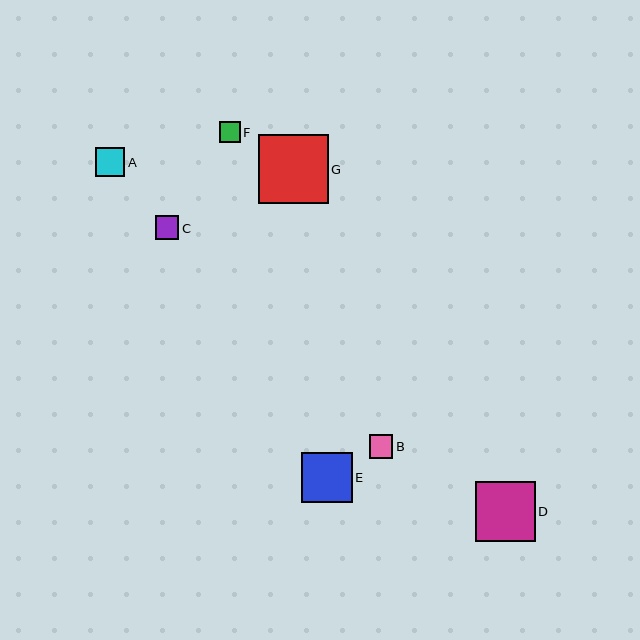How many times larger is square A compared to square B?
Square A is approximately 1.2 times the size of square B.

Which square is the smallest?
Square F is the smallest with a size of approximately 21 pixels.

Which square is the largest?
Square G is the largest with a size of approximately 69 pixels.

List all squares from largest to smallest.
From largest to smallest: G, D, E, A, C, B, F.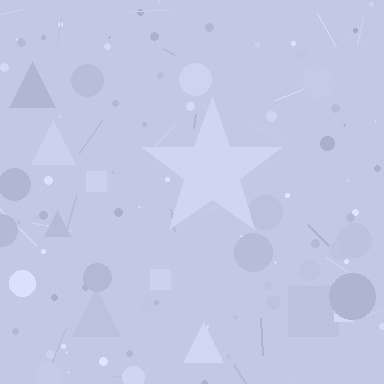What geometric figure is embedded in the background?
A star is embedded in the background.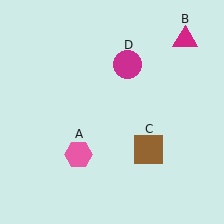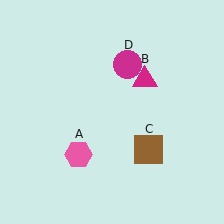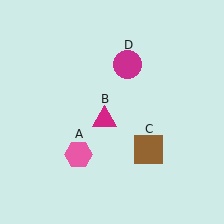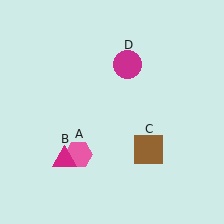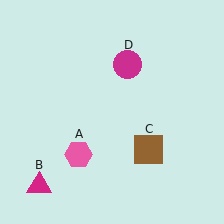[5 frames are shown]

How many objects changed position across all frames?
1 object changed position: magenta triangle (object B).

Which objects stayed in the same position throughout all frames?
Pink hexagon (object A) and brown square (object C) and magenta circle (object D) remained stationary.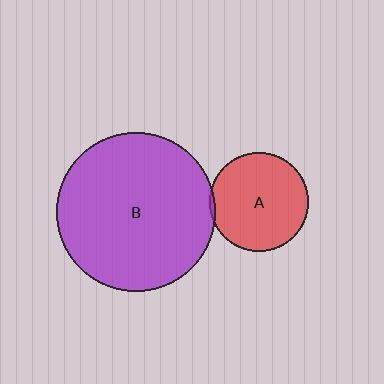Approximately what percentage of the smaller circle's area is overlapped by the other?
Approximately 5%.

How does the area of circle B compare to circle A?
Approximately 2.6 times.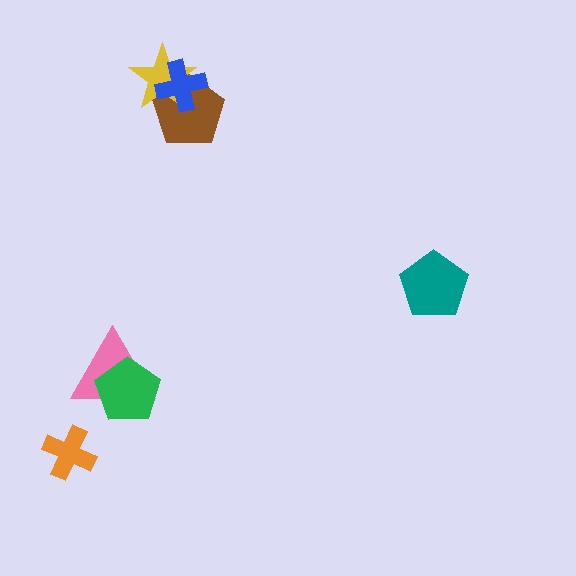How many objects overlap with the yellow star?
2 objects overlap with the yellow star.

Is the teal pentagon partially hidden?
No, no other shape covers it.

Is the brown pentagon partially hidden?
Yes, it is partially covered by another shape.